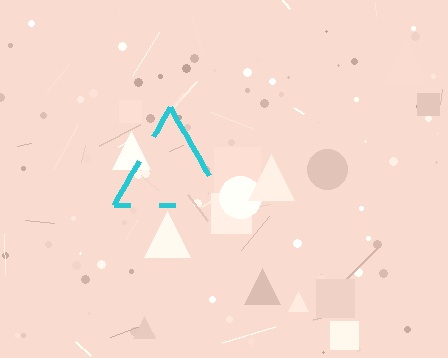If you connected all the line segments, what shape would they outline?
They would outline a triangle.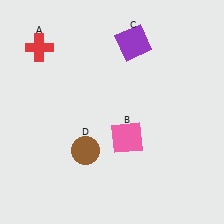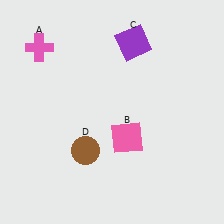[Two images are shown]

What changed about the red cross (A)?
In Image 1, A is red. In Image 2, it changed to pink.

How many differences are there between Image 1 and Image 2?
There is 1 difference between the two images.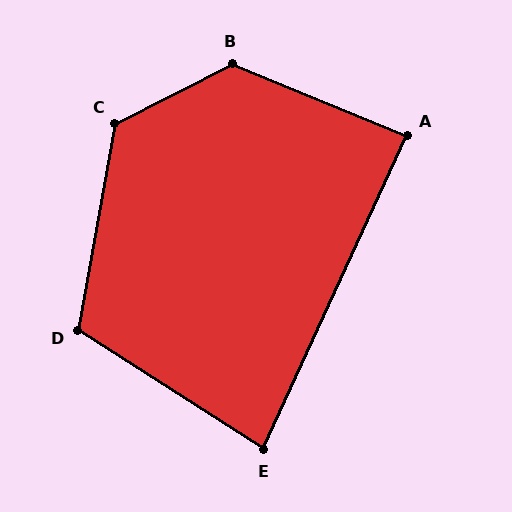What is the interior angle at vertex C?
Approximately 127 degrees (obtuse).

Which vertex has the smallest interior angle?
E, at approximately 82 degrees.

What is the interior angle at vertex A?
Approximately 88 degrees (approximately right).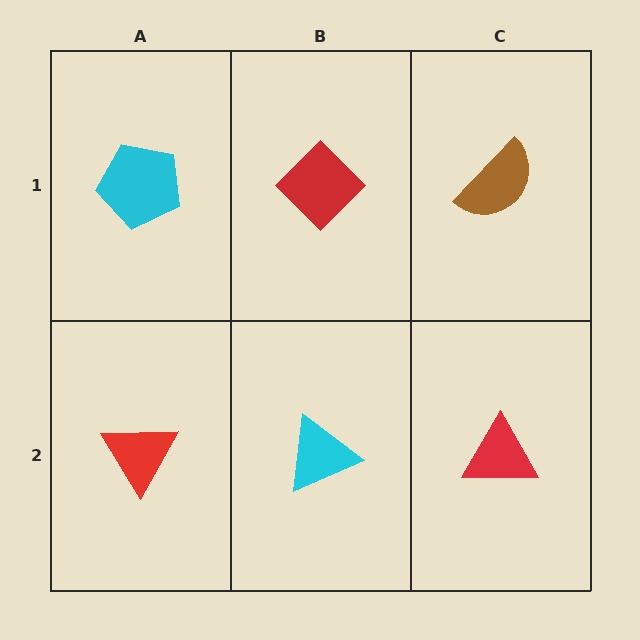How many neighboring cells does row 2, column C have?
2.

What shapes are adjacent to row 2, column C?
A brown semicircle (row 1, column C), a cyan triangle (row 2, column B).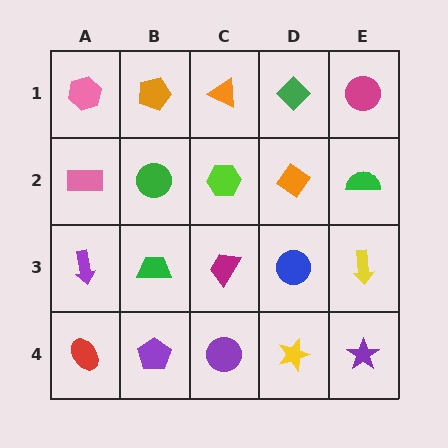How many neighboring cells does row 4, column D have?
3.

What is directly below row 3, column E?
A purple star.